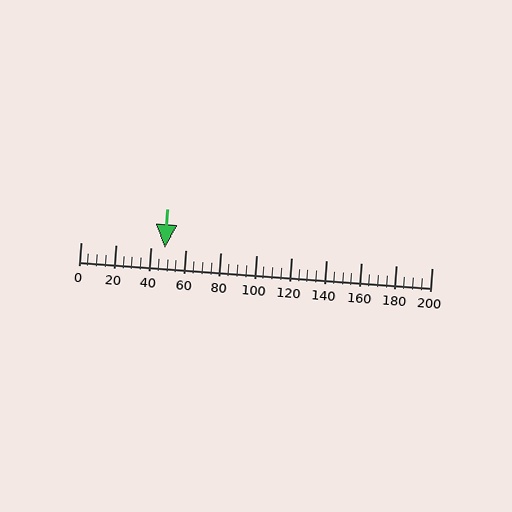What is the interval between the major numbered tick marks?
The major tick marks are spaced 20 units apart.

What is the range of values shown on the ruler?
The ruler shows values from 0 to 200.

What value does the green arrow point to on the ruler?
The green arrow points to approximately 48.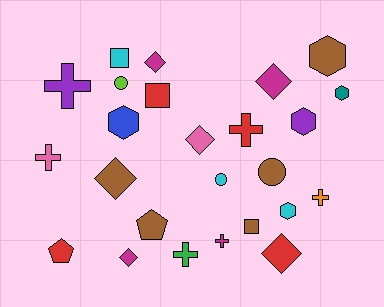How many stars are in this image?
There are no stars.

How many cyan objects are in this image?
There are 3 cyan objects.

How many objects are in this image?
There are 25 objects.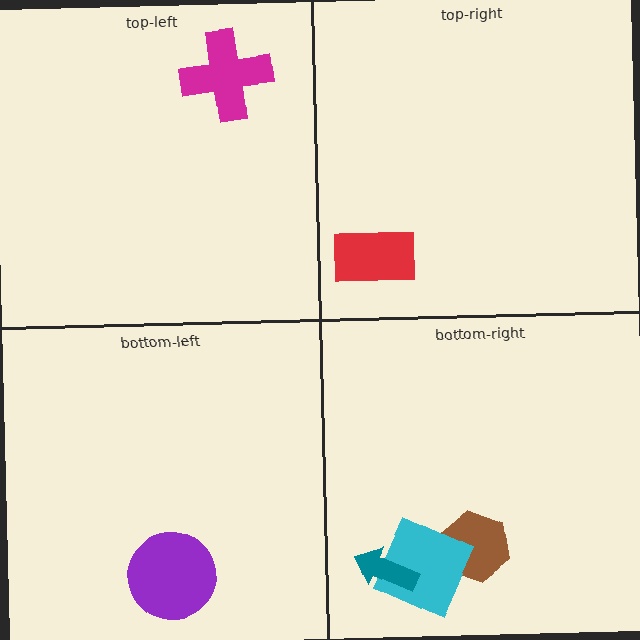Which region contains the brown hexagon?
The bottom-right region.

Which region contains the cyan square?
The bottom-right region.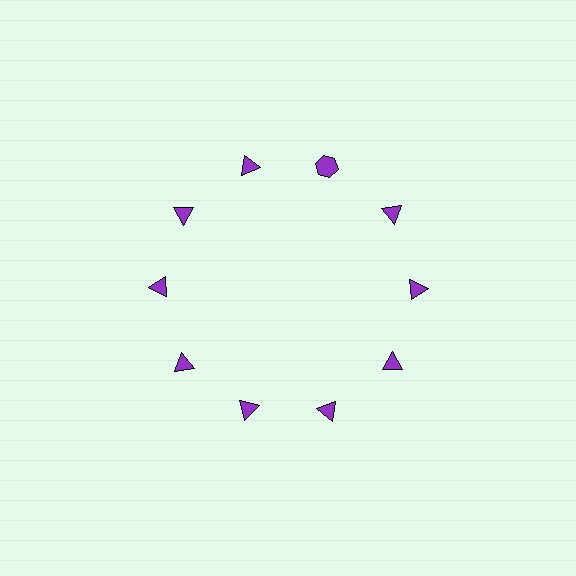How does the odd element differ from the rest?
It has a different shape: hexagon instead of triangle.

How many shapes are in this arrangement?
There are 10 shapes arranged in a ring pattern.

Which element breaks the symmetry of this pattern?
The purple hexagon at roughly the 1 o'clock position breaks the symmetry. All other shapes are purple triangles.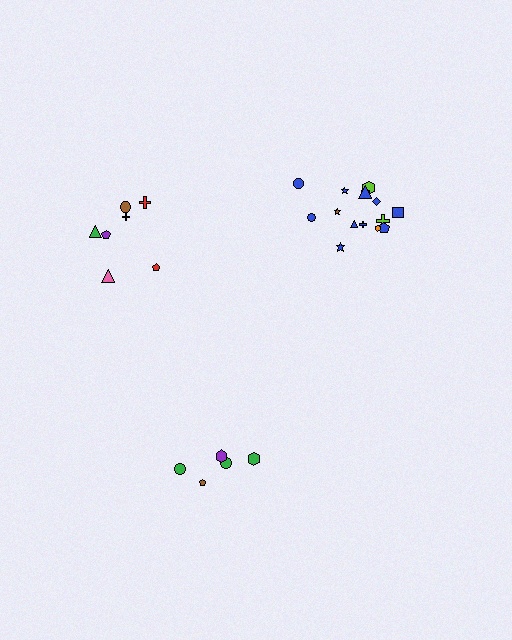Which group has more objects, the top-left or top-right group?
The top-right group.